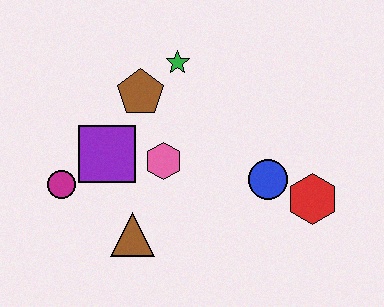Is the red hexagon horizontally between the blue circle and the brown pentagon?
No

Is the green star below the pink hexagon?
No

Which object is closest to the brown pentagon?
The green star is closest to the brown pentagon.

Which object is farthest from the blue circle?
The magenta circle is farthest from the blue circle.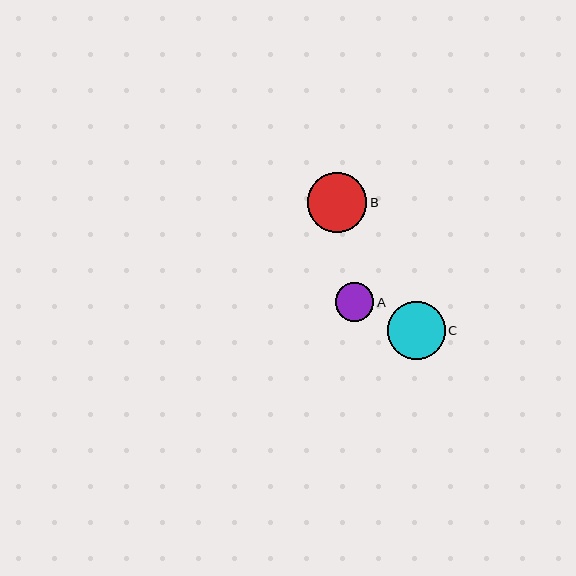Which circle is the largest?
Circle B is the largest with a size of approximately 60 pixels.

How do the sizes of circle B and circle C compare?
Circle B and circle C are approximately the same size.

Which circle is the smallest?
Circle A is the smallest with a size of approximately 38 pixels.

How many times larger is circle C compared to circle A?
Circle C is approximately 1.5 times the size of circle A.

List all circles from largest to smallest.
From largest to smallest: B, C, A.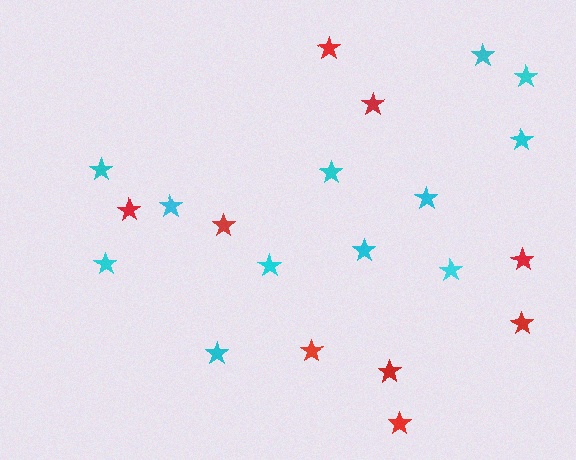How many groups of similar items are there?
There are 2 groups: one group of red stars (9) and one group of cyan stars (12).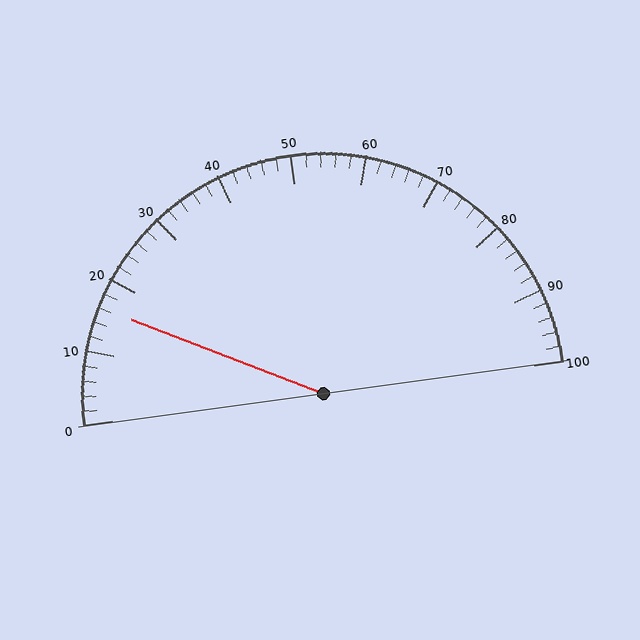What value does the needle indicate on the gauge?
The needle indicates approximately 16.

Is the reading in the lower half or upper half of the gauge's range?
The reading is in the lower half of the range (0 to 100).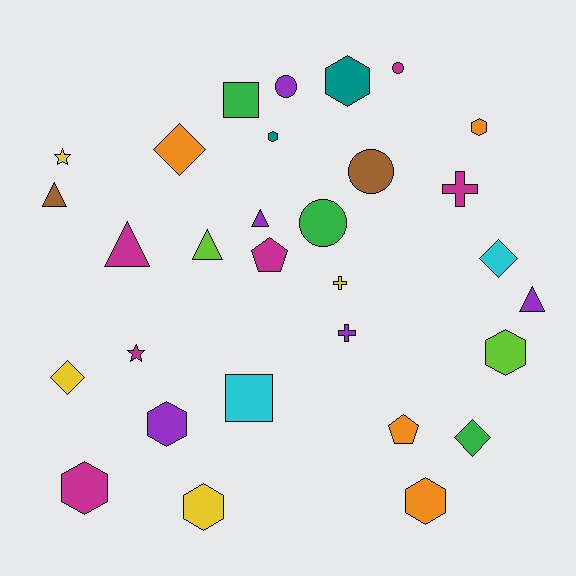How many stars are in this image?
There are 2 stars.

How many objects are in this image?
There are 30 objects.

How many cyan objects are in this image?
There are 2 cyan objects.